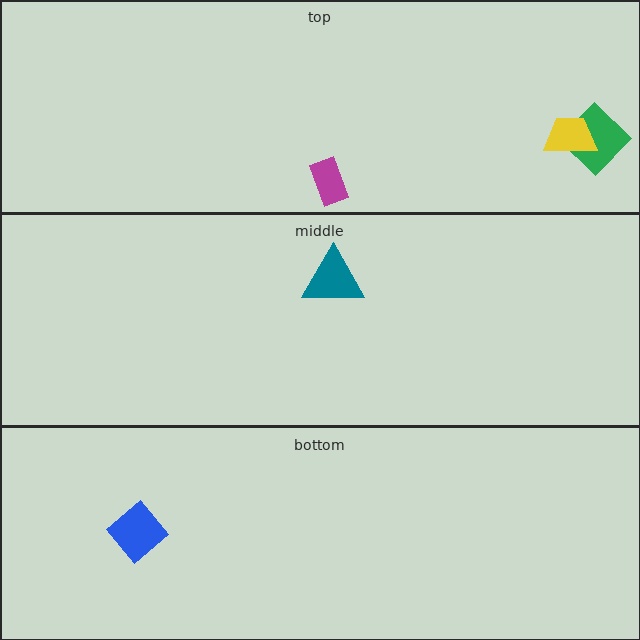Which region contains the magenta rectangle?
The top region.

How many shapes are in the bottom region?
1.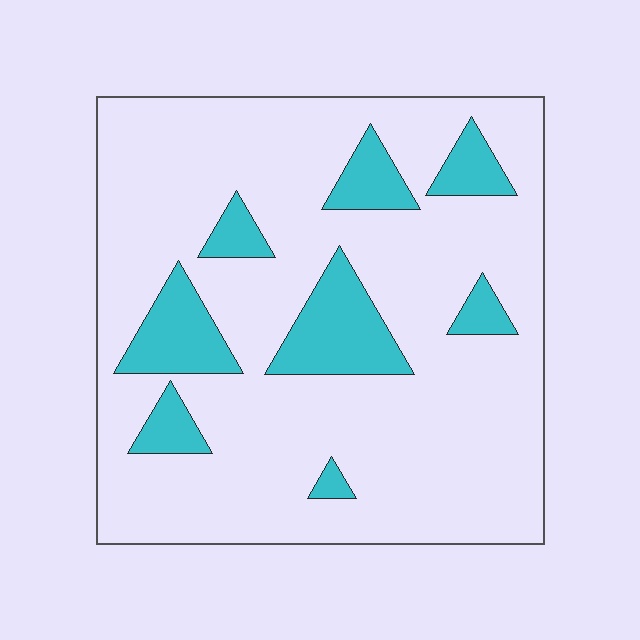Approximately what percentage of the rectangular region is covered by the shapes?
Approximately 15%.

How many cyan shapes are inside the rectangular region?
8.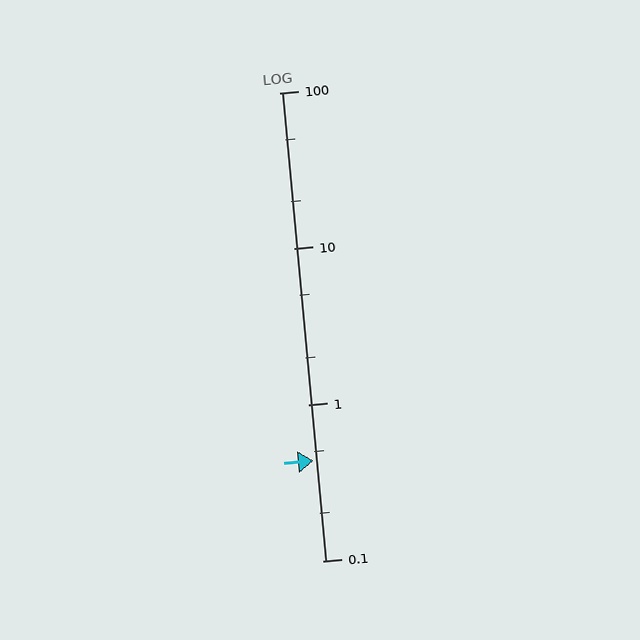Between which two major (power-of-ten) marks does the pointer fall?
The pointer is between 0.1 and 1.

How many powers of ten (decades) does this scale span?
The scale spans 3 decades, from 0.1 to 100.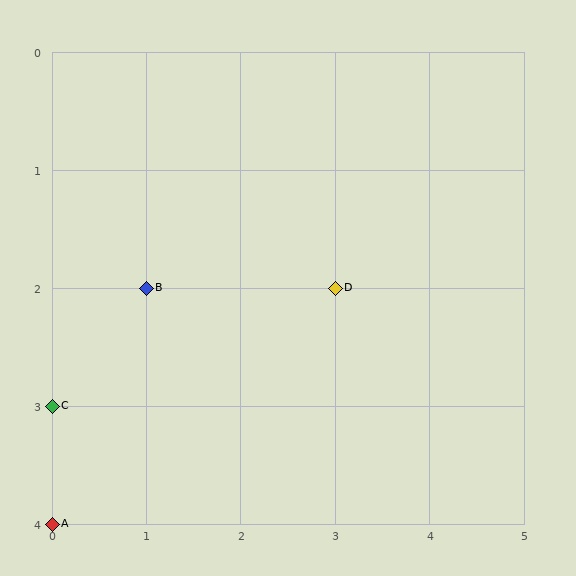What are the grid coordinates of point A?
Point A is at grid coordinates (0, 4).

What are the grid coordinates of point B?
Point B is at grid coordinates (1, 2).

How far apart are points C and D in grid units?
Points C and D are 3 columns and 1 row apart (about 3.2 grid units diagonally).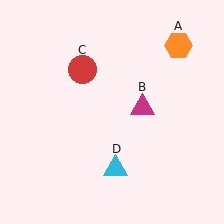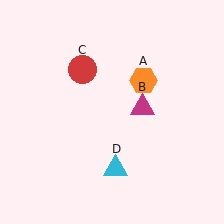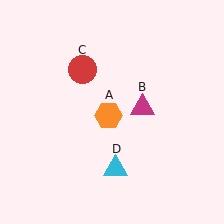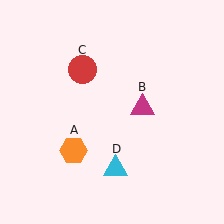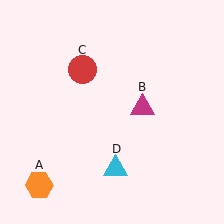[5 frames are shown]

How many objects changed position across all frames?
1 object changed position: orange hexagon (object A).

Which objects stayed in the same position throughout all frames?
Magenta triangle (object B) and red circle (object C) and cyan triangle (object D) remained stationary.